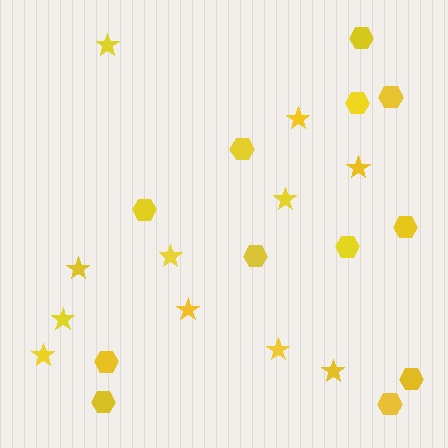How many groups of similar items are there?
There are 2 groups: one group of stars (11) and one group of hexagons (12).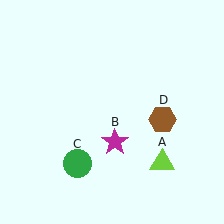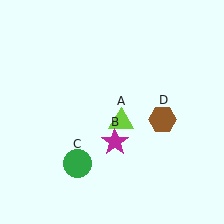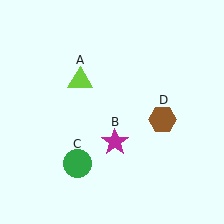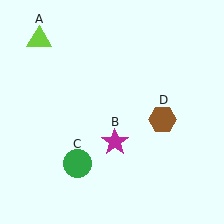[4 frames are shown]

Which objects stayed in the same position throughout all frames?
Magenta star (object B) and green circle (object C) and brown hexagon (object D) remained stationary.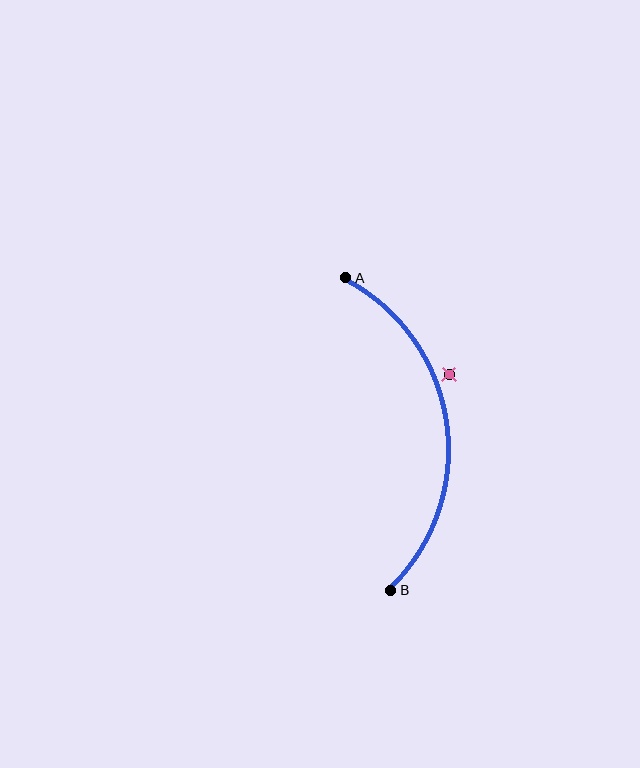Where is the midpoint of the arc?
The arc midpoint is the point on the curve farthest from the straight line joining A and B. It sits to the right of that line.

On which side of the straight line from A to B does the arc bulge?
The arc bulges to the right of the straight line connecting A and B.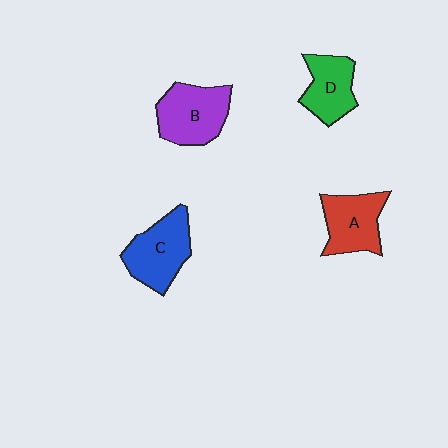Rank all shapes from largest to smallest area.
From largest to smallest: B (purple), C (blue), A (red), D (green).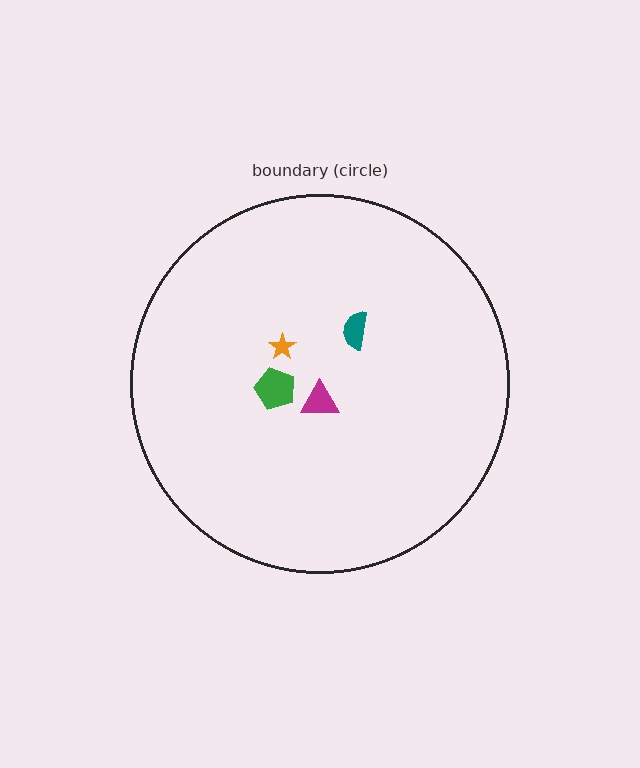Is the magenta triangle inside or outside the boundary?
Inside.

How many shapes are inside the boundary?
4 inside, 0 outside.